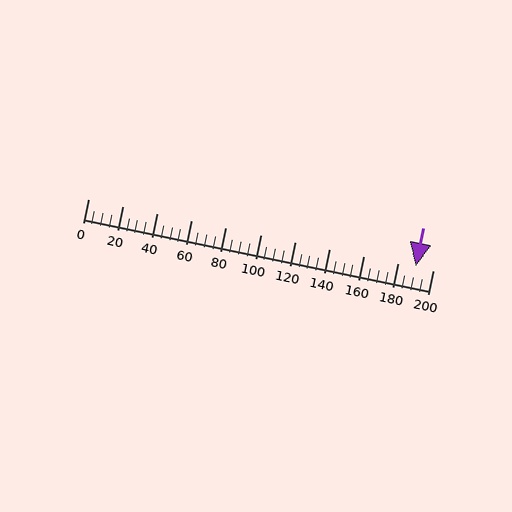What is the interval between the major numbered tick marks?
The major tick marks are spaced 20 units apart.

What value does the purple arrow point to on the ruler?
The purple arrow points to approximately 190.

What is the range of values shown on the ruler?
The ruler shows values from 0 to 200.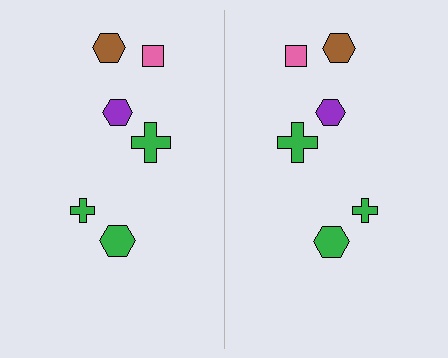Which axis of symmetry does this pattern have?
The pattern has a vertical axis of symmetry running through the center of the image.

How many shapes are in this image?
There are 12 shapes in this image.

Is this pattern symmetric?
Yes, this pattern has bilateral (reflection) symmetry.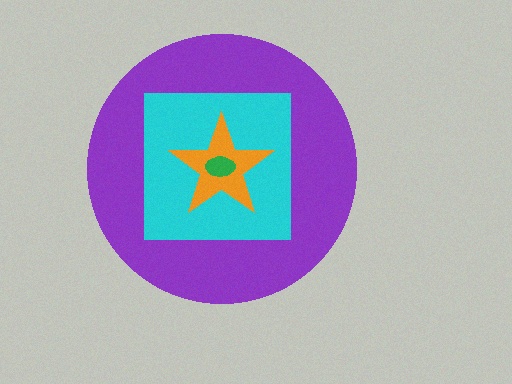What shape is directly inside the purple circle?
The cyan square.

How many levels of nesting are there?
4.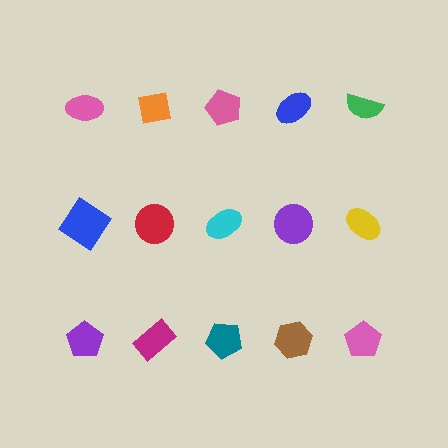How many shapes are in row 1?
5 shapes.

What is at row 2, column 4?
A purple circle.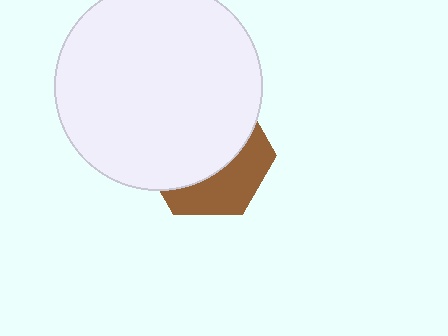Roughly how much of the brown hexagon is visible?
A small part of it is visible (roughly 37%).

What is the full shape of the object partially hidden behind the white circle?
The partially hidden object is a brown hexagon.